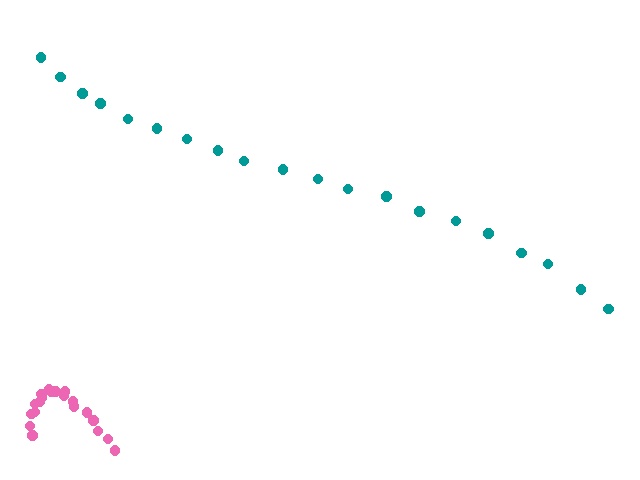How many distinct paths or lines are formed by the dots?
There are 2 distinct paths.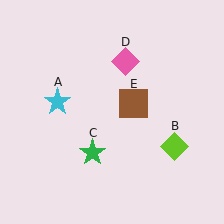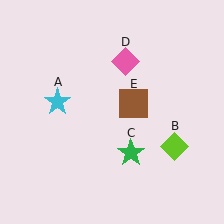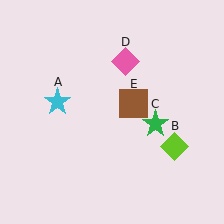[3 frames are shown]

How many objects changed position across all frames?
1 object changed position: green star (object C).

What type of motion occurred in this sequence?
The green star (object C) rotated counterclockwise around the center of the scene.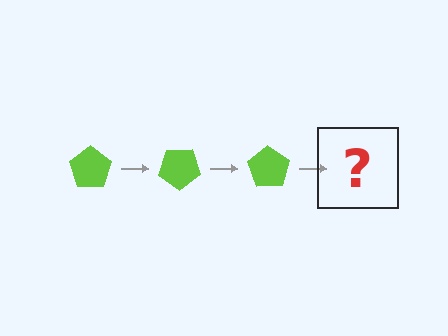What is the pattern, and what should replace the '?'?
The pattern is that the pentagon rotates 35 degrees each step. The '?' should be a lime pentagon rotated 105 degrees.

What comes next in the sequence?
The next element should be a lime pentagon rotated 105 degrees.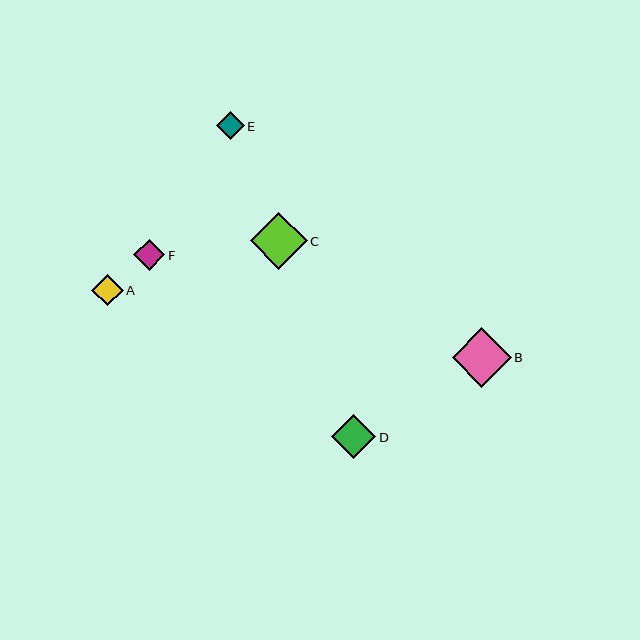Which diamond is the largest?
Diamond B is the largest with a size of approximately 59 pixels.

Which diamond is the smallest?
Diamond E is the smallest with a size of approximately 28 pixels.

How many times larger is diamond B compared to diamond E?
Diamond B is approximately 2.1 times the size of diamond E.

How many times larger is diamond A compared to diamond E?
Diamond A is approximately 1.1 times the size of diamond E.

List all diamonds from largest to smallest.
From largest to smallest: B, C, D, A, F, E.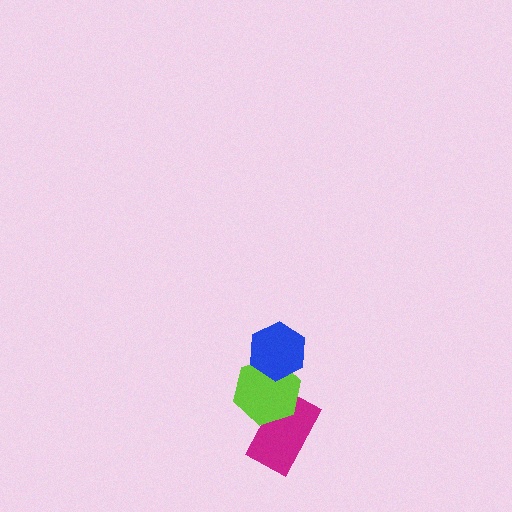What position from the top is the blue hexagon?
The blue hexagon is 1st from the top.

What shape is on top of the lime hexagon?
The blue hexagon is on top of the lime hexagon.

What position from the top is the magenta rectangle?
The magenta rectangle is 3rd from the top.